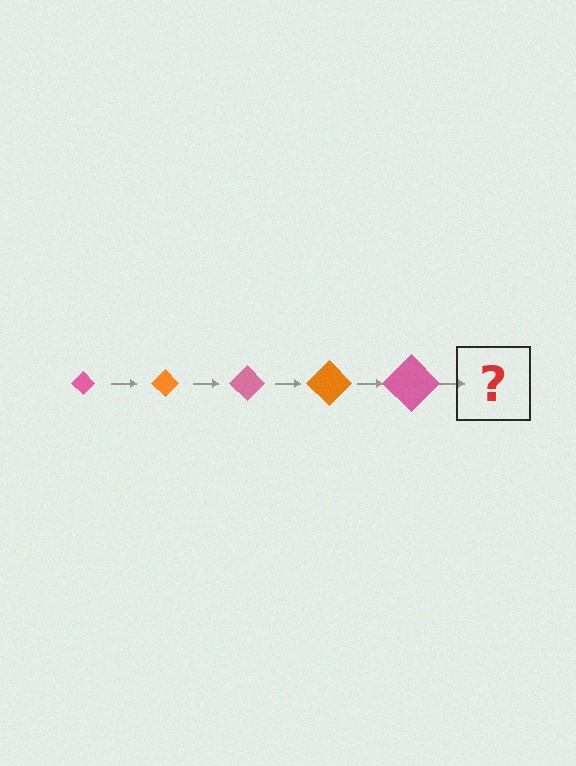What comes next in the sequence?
The next element should be an orange diamond, larger than the previous one.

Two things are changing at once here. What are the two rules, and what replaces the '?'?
The two rules are that the diamond grows larger each step and the color cycles through pink and orange. The '?' should be an orange diamond, larger than the previous one.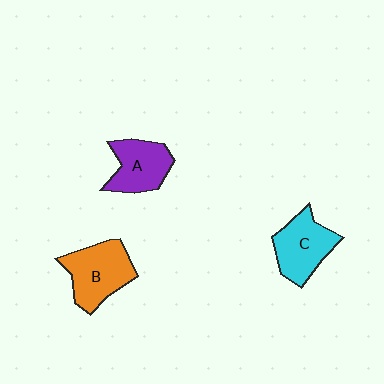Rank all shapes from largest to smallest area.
From largest to smallest: B (orange), C (cyan), A (purple).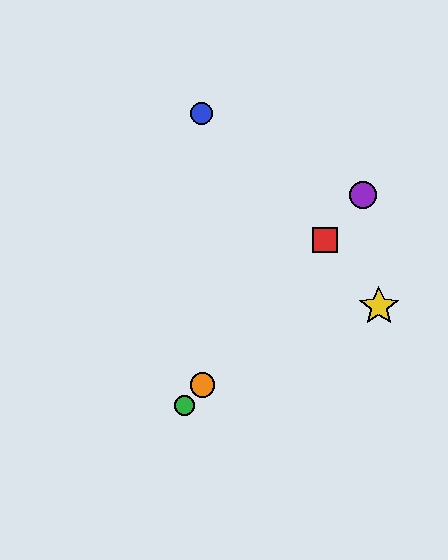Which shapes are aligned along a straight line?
The red square, the green circle, the purple circle, the orange circle are aligned along a straight line.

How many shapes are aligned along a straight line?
4 shapes (the red square, the green circle, the purple circle, the orange circle) are aligned along a straight line.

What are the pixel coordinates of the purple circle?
The purple circle is at (363, 195).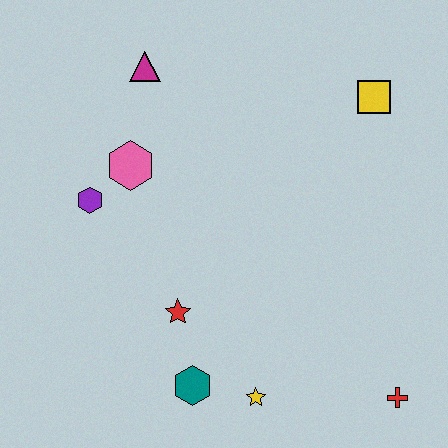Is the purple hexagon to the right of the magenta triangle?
No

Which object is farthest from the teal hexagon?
The yellow square is farthest from the teal hexagon.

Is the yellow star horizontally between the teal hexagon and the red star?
No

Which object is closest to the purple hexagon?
The pink hexagon is closest to the purple hexagon.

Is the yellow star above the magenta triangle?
No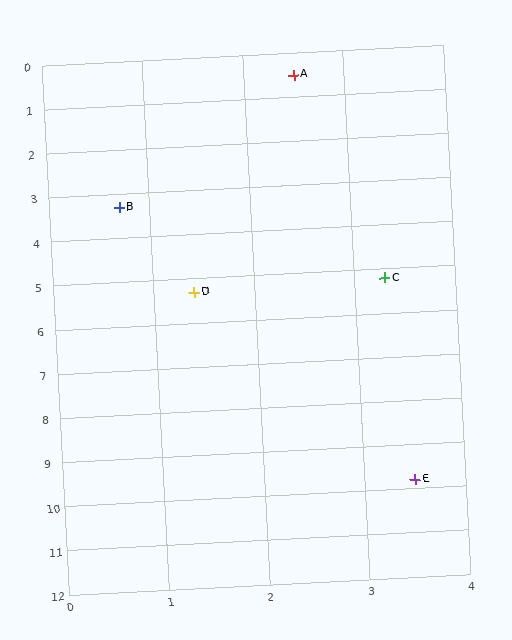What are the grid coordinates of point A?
Point A is at approximately (2.5, 0.5).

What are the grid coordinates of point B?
Point B is at approximately (0.7, 3.3).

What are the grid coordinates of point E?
Point E is at approximately (3.5, 9.8).